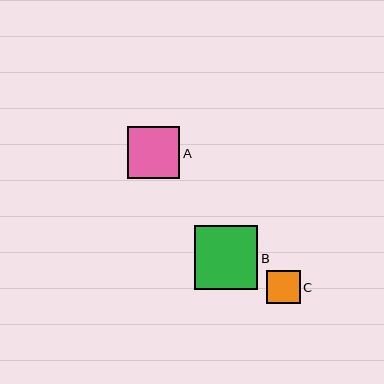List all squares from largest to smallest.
From largest to smallest: B, A, C.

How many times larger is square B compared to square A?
Square B is approximately 1.2 times the size of square A.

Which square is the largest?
Square B is the largest with a size of approximately 64 pixels.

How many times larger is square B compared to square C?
Square B is approximately 1.9 times the size of square C.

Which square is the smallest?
Square C is the smallest with a size of approximately 33 pixels.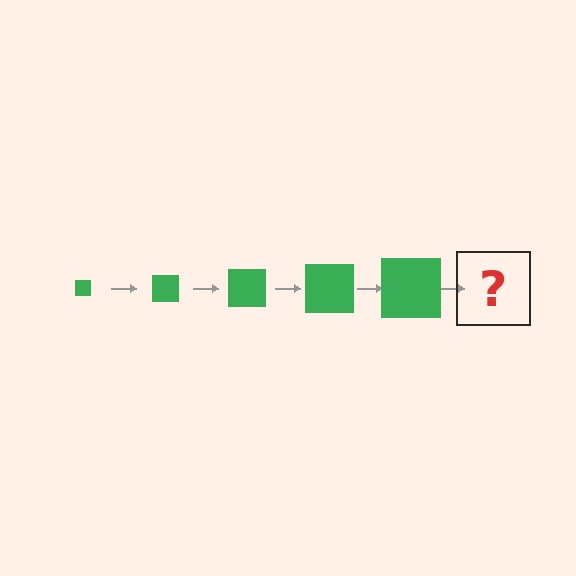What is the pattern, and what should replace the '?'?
The pattern is that the square gets progressively larger each step. The '?' should be a green square, larger than the previous one.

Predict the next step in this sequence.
The next step is a green square, larger than the previous one.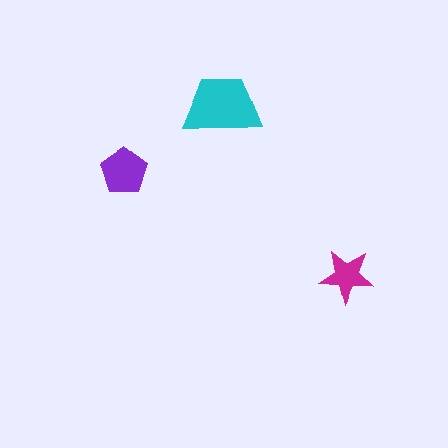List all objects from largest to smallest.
The cyan trapezoid, the purple pentagon, the magenta star.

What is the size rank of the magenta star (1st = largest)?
3rd.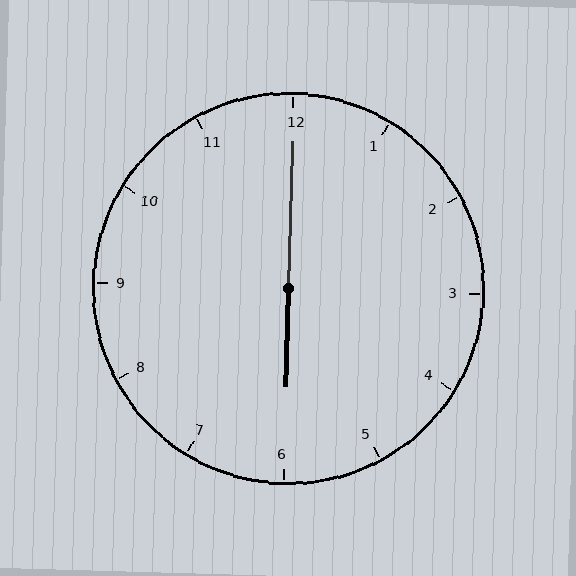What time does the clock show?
6:00.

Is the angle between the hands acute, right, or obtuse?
It is obtuse.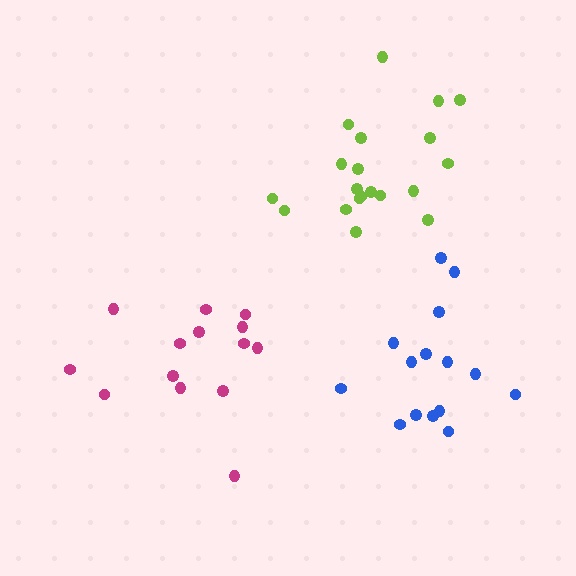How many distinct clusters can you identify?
There are 3 distinct clusters.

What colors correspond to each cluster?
The clusters are colored: magenta, blue, lime.